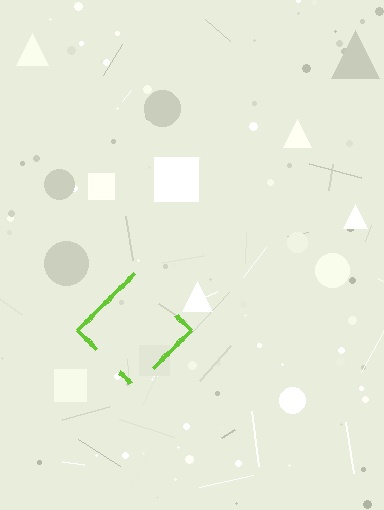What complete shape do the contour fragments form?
The contour fragments form a diamond.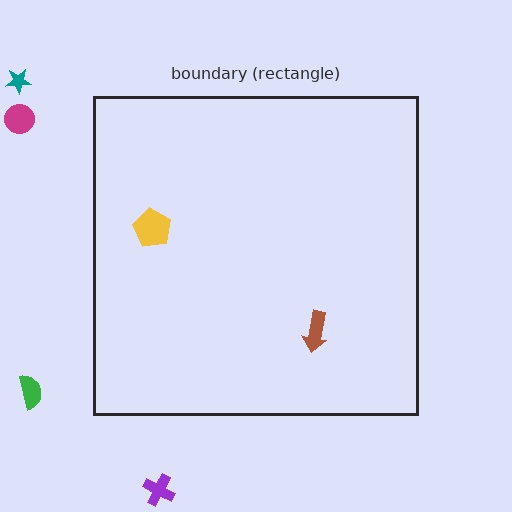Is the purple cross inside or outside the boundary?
Outside.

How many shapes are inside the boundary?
2 inside, 4 outside.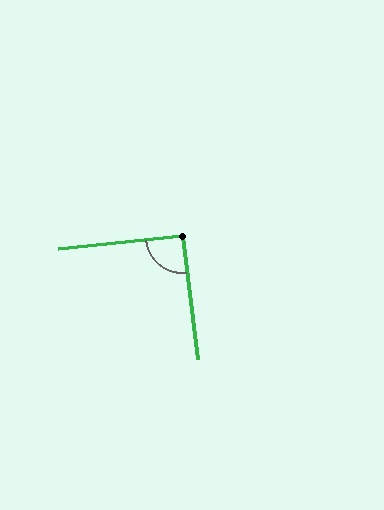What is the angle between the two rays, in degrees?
Approximately 91 degrees.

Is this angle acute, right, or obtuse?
It is approximately a right angle.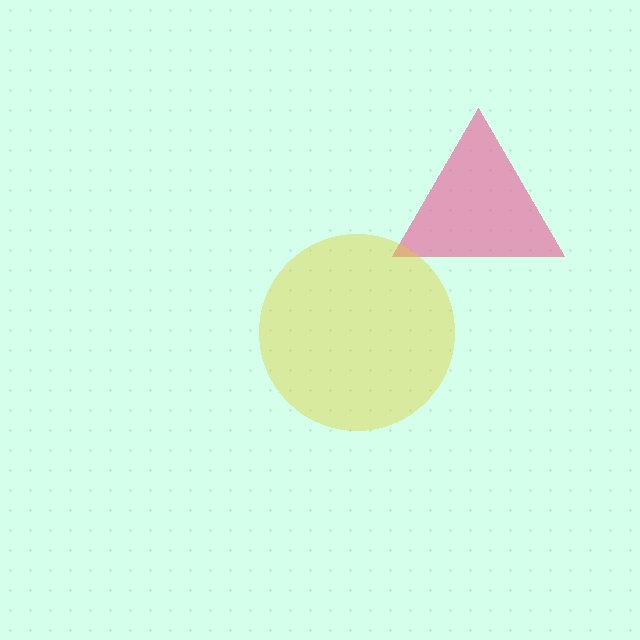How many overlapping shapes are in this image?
There are 2 overlapping shapes in the image.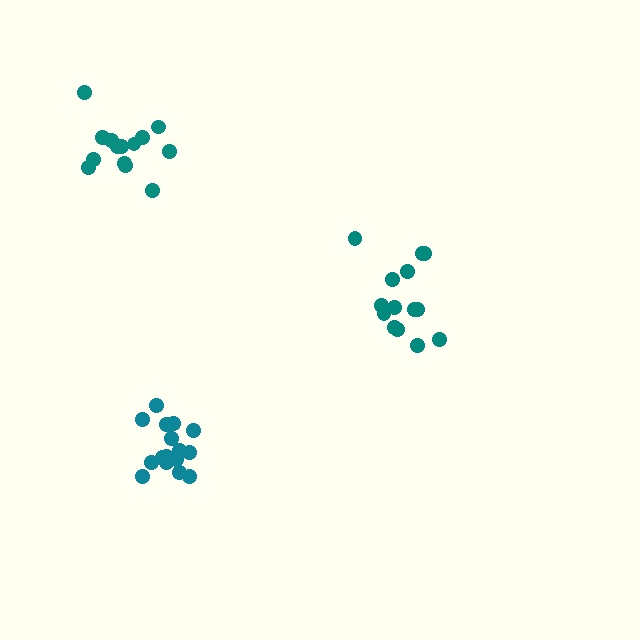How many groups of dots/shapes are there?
There are 3 groups.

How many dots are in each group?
Group 1: 14 dots, Group 2: 14 dots, Group 3: 16 dots (44 total).